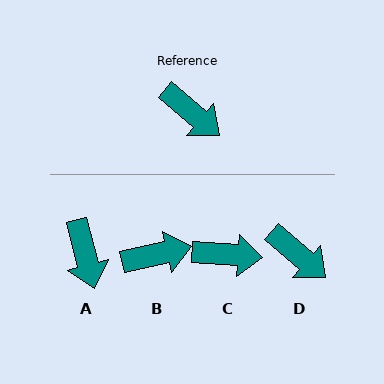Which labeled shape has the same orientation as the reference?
D.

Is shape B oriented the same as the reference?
No, it is off by about 53 degrees.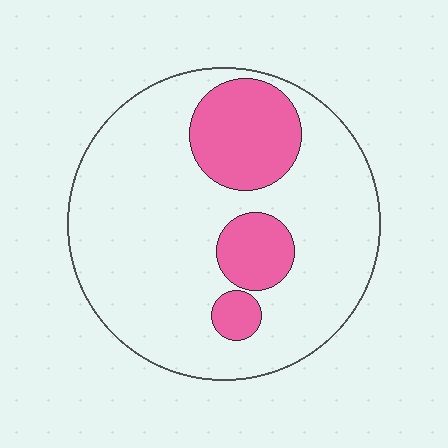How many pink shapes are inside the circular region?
3.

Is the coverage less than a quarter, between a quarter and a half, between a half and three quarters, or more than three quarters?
Less than a quarter.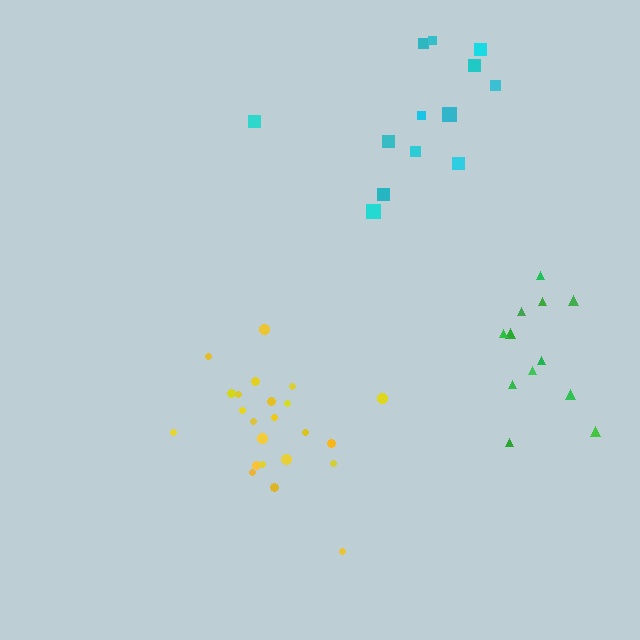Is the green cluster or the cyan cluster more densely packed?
Cyan.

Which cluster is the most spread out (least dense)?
Green.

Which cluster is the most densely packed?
Yellow.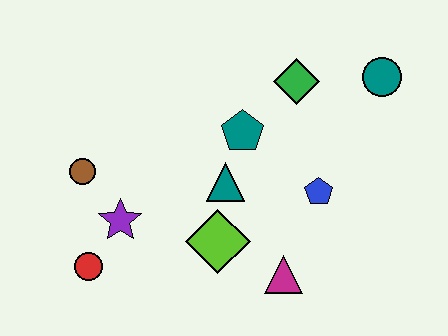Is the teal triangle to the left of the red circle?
No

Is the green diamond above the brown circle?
Yes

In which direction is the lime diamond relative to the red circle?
The lime diamond is to the right of the red circle.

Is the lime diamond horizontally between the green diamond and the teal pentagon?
No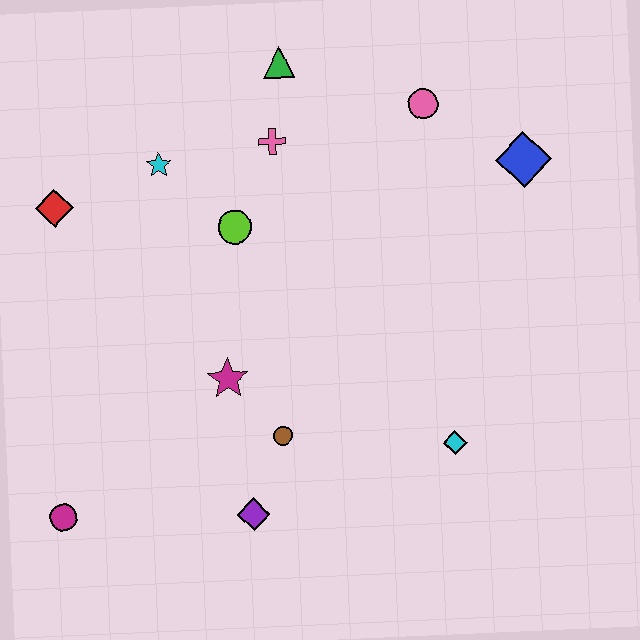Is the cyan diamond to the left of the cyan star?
No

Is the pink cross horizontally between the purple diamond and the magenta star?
No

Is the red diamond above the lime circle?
Yes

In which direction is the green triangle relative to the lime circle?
The green triangle is above the lime circle.